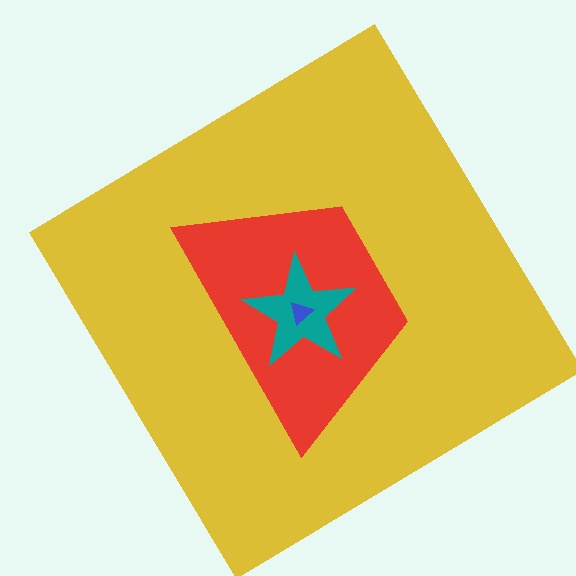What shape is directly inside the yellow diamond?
The red trapezoid.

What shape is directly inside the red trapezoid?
The teal star.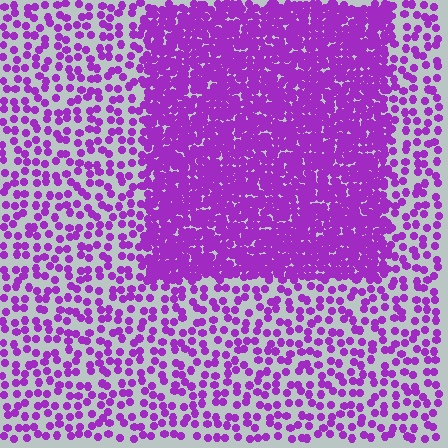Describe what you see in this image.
The image contains small purple elements arranged at two different densities. A rectangle-shaped region is visible where the elements are more densely packed than the surrounding area.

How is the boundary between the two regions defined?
The boundary is defined by a change in element density (approximately 2.8x ratio). All elements are the same color, size, and shape.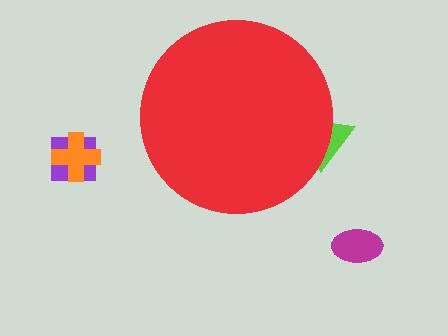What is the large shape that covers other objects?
A red circle.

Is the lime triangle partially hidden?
Yes, the lime triangle is partially hidden behind the red circle.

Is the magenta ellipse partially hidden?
No, the magenta ellipse is fully visible.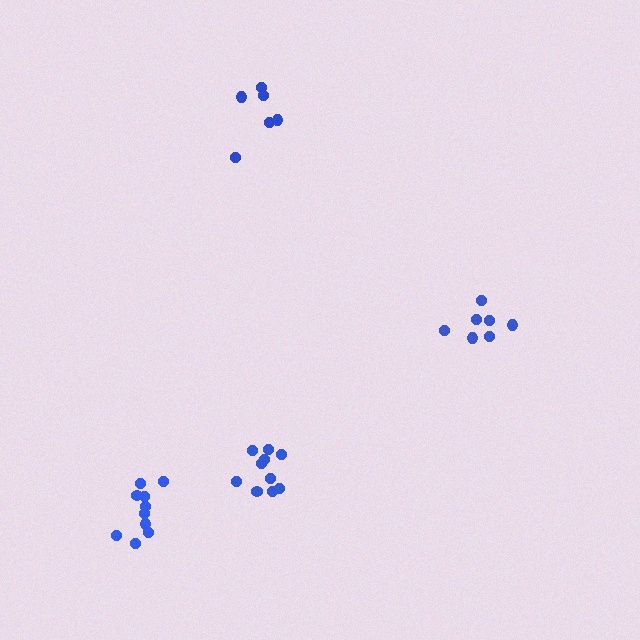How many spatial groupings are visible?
There are 4 spatial groupings.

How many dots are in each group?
Group 1: 10 dots, Group 2: 7 dots, Group 3: 6 dots, Group 4: 10 dots (33 total).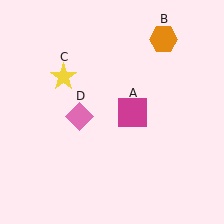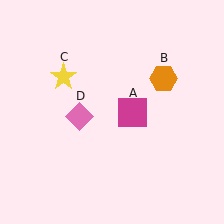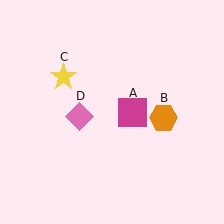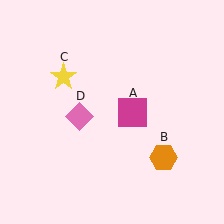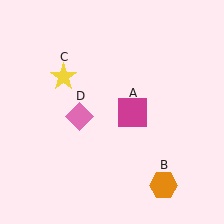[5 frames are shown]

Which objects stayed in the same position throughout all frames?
Magenta square (object A) and yellow star (object C) and pink diamond (object D) remained stationary.